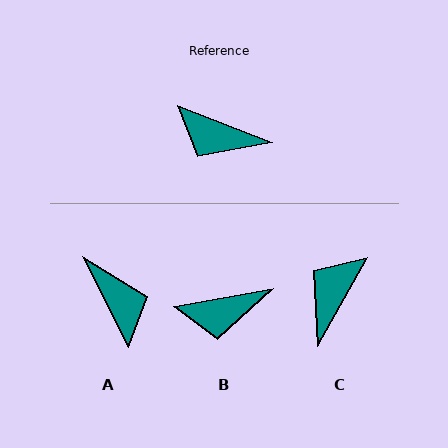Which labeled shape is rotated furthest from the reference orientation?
A, about 138 degrees away.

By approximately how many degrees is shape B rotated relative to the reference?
Approximately 32 degrees counter-clockwise.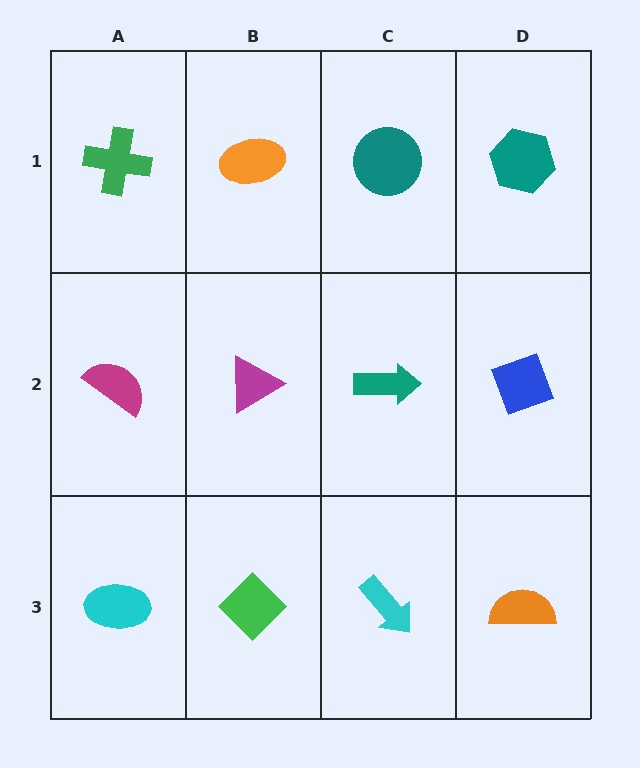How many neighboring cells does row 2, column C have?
4.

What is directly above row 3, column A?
A magenta semicircle.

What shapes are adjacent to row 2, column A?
A green cross (row 1, column A), a cyan ellipse (row 3, column A), a magenta triangle (row 2, column B).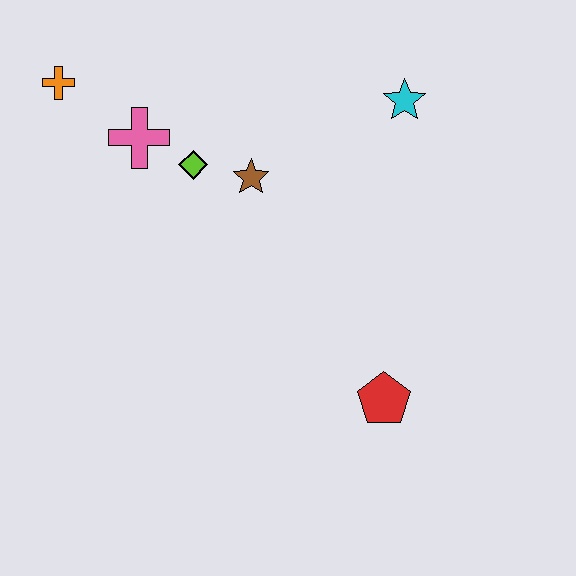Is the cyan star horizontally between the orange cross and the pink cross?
No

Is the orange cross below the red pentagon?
No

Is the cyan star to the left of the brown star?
No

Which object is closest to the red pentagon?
The brown star is closest to the red pentagon.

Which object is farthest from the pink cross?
The red pentagon is farthest from the pink cross.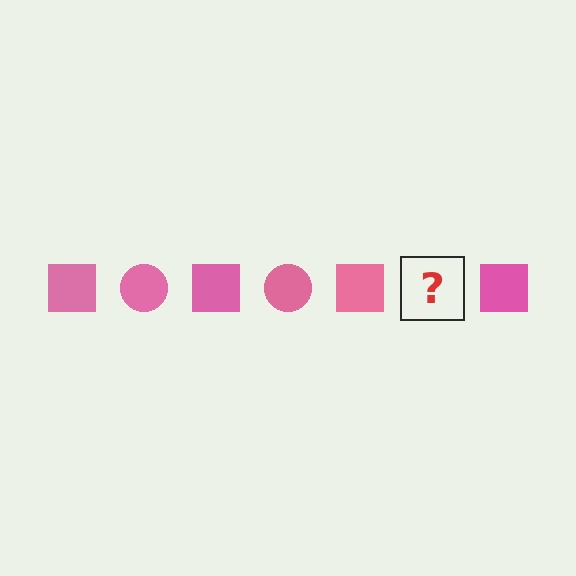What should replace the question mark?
The question mark should be replaced with a pink circle.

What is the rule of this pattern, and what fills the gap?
The rule is that the pattern cycles through square, circle shapes in pink. The gap should be filled with a pink circle.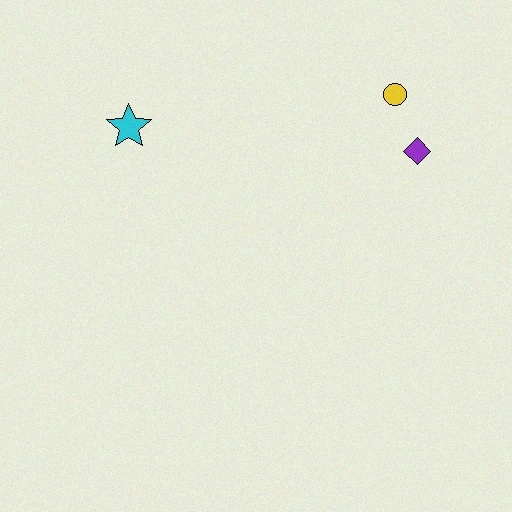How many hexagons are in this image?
There are no hexagons.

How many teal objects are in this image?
There are no teal objects.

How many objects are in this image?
There are 3 objects.